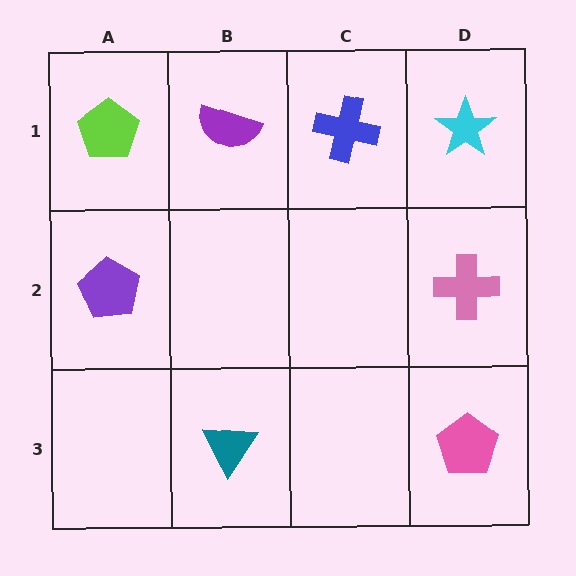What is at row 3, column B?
A teal triangle.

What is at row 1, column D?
A cyan star.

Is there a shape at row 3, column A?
No, that cell is empty.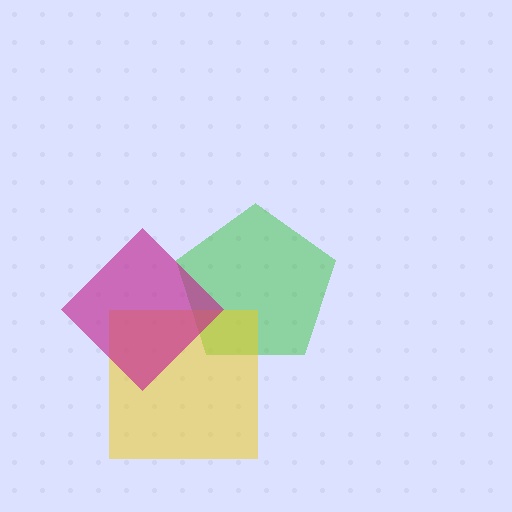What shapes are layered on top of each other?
The layered shapes are: a green pentagon, a yellow square, a magenta diamond.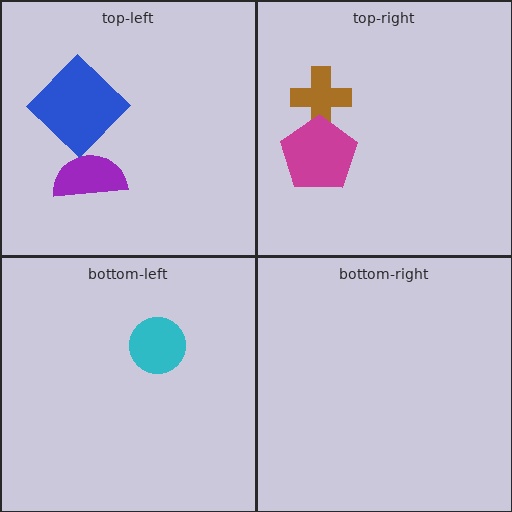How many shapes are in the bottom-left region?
1.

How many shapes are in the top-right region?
2.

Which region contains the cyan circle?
The bottom-left region.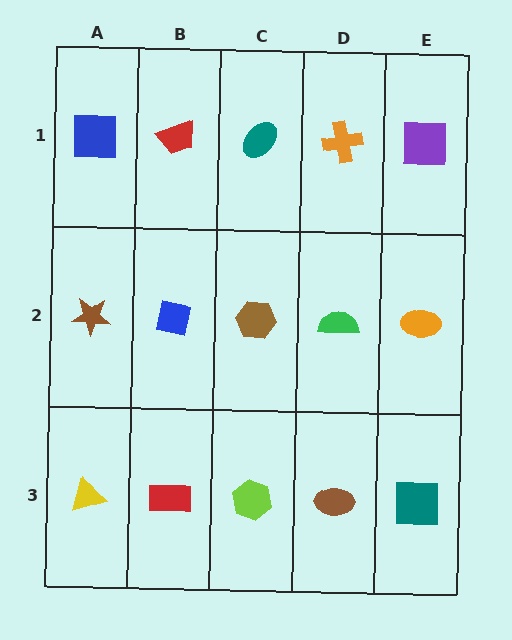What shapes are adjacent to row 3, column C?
A brown hexagon (row 2, column C), a red rectangle (row 3, column B), a brown ellipse (row 3, column D).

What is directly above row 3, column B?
A blue square.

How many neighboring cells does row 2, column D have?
4.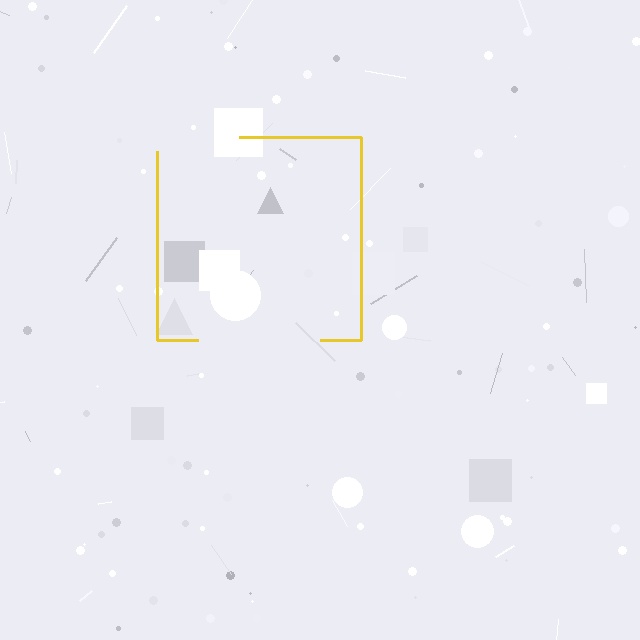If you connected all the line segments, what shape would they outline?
They would outline a square.